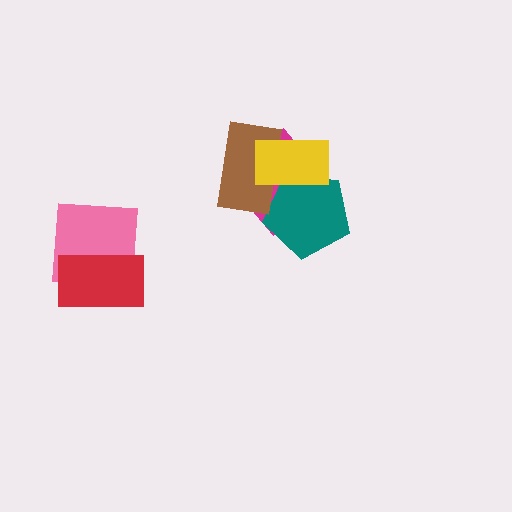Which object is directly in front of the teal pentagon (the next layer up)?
The brown rectangle is directly in front of the teal pentagon.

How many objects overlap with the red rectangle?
1 object overlaps with the red rectangle.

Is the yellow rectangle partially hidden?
No, no other shape covers it.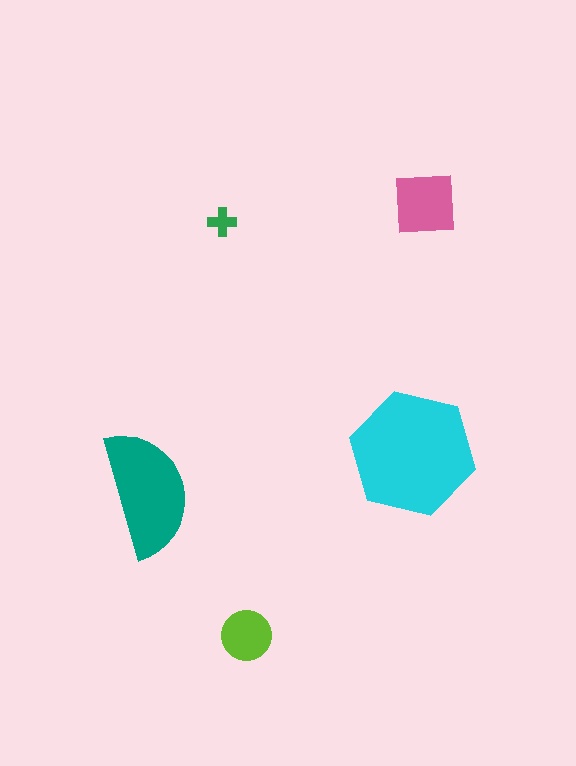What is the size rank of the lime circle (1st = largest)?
4th.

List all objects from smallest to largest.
The green cross, the lime circle, the pink square, the teal semicircle, the cyan hexagon.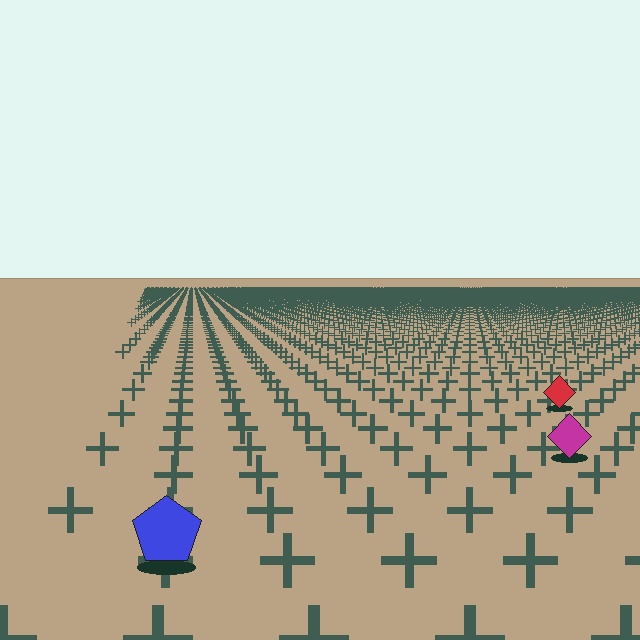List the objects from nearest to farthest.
From nearest to farthest: the blue pentagon, the magenta diamond, the red diamond.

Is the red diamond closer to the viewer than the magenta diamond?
No. The magenta diamond is closer — you can tell from the texture gradient: the ground texture is coarser near it.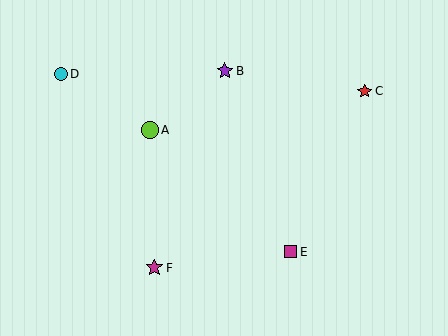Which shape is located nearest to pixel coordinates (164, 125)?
The lime circle (labeled A) at (150, 130) is nearest to that location.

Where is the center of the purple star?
The center of the purple star is at (225, 71).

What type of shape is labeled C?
Shape C is a red star.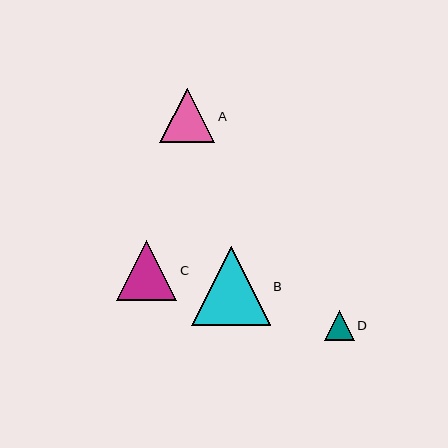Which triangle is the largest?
Triangle B is the largest with a size of approximately 79 pixels.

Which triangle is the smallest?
Triangle D is the smallest with a size of approximately 30 pixels.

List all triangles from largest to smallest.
From largest to smallest: B, C, A, D.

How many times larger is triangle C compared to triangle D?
Triangle C is approximately 2.0 times the size of triangle D.